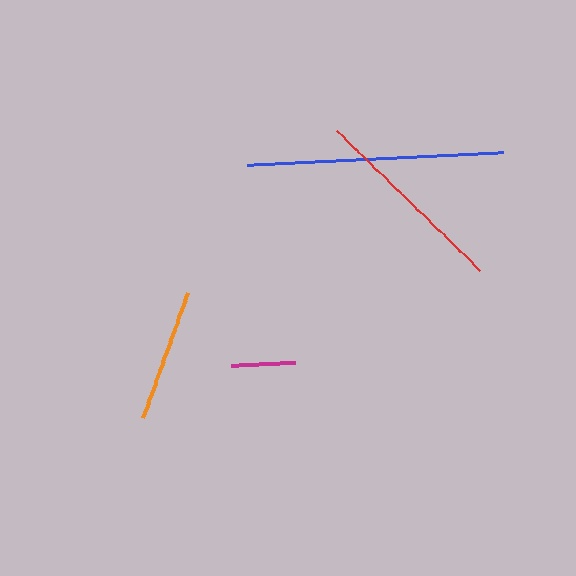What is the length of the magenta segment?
The magenta segment is approximately 64 pixels long.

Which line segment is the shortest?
The magenta line is the shortest at approximately 64 pixels.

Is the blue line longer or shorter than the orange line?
The blue line is longer than the orange line.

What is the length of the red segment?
The red segment is approximately 200 pixels long.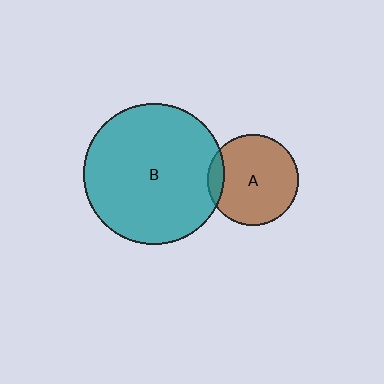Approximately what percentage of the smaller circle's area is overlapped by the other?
Approximately 10%.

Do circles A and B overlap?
Yes.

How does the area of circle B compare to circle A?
Approximately 2.4 times.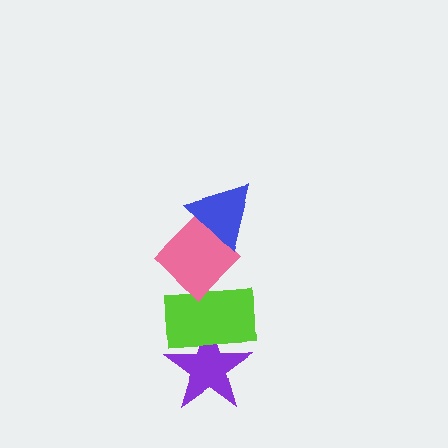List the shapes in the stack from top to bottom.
From top to bottom: the blue triangle, the pink diamond, the lime rectangle, the purple star.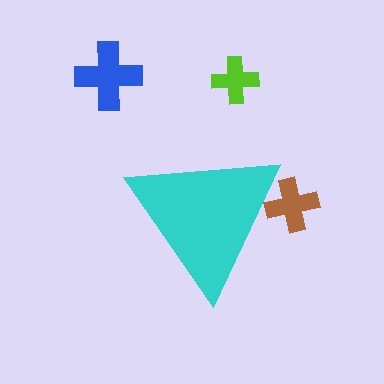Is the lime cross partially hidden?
No, the lime cross is fully visible.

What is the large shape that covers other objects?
A cyan triangle.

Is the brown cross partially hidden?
Yes, the brown cross is partially hidden behind the cyan triangle.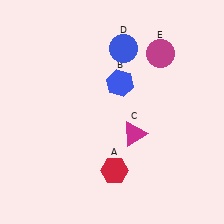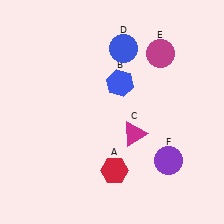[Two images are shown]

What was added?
A purple circle (F) was added in Image 2.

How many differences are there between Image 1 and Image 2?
There is 1 difference between the two images.